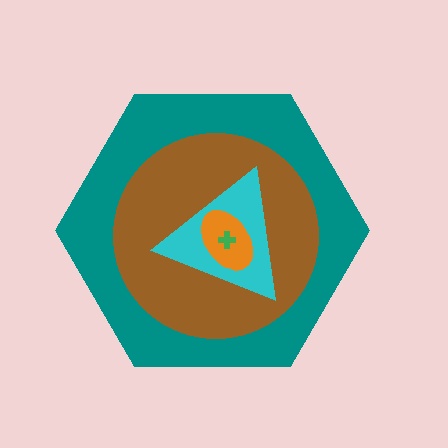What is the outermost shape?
The teal hexagon.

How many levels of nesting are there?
5.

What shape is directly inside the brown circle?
The cyan triangle.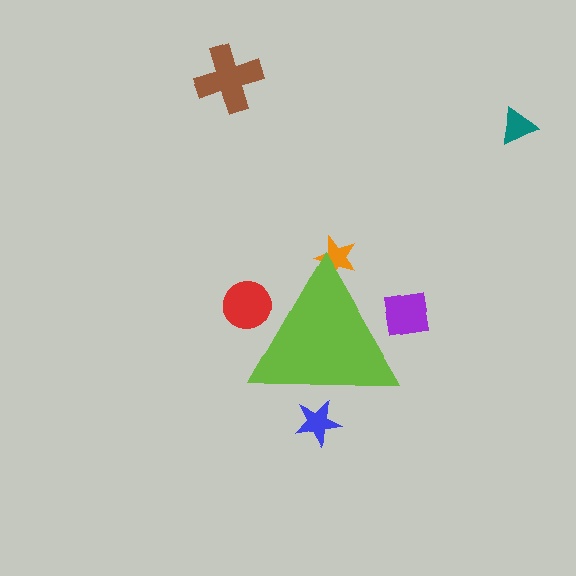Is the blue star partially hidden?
Yes, the blue star is partially hidden behind the lime triangle.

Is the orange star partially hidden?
Yes, the orange star is partially hidden behind the lime triangle.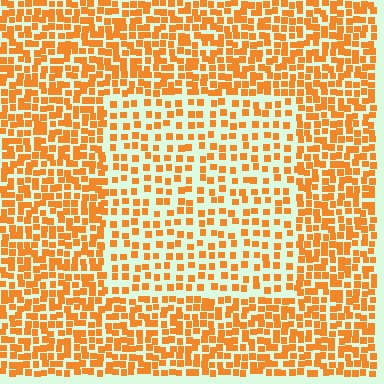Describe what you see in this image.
The image contains small orange elements arranged at two different densities. A rectangle-shaped region is visible where the elements are less densely packed than the surrounding area.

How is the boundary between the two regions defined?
The boundary is defined by a change in element density (approximately 1.8x ratio). All elements are the same color, size, and shape.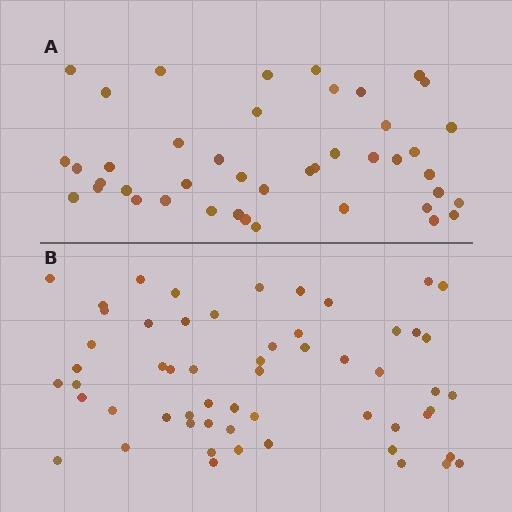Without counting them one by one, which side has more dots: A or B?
Region B (the bottom region) has more dots.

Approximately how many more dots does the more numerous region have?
Region B has approximately 15 more dots than region A.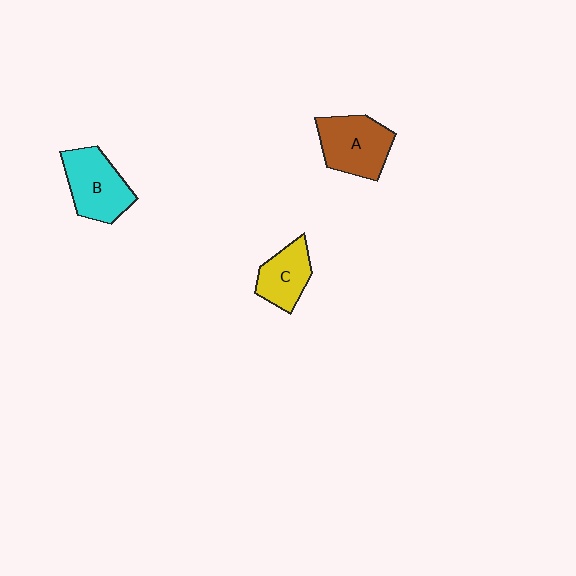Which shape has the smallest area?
Shape C (yellow).